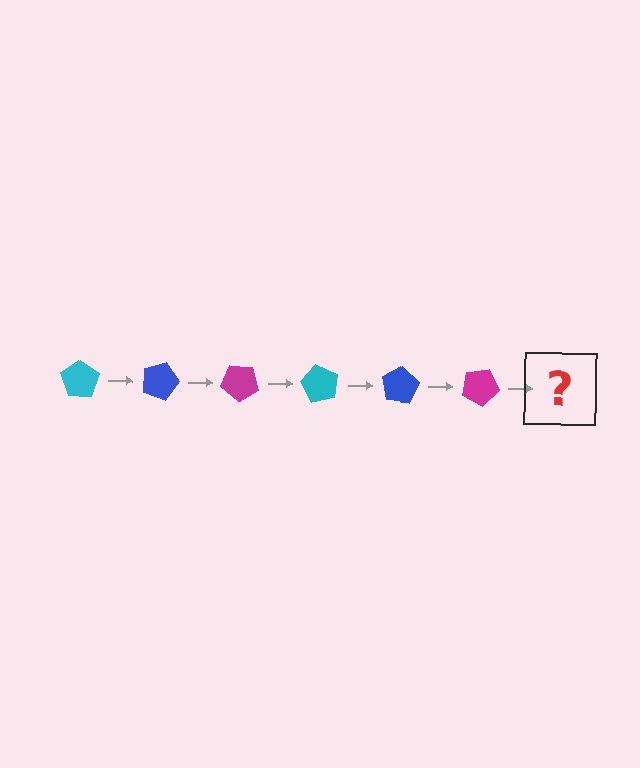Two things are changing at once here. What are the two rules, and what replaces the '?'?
The two rules are that it rotates 20 degrees each step and the color cycles through cyan, blue, and magenta. The '?' should be a cyan pentagon, rotated 120 degrees from the start.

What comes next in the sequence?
The next element should be a cyan pentagon, rotated 120 degrees from the start.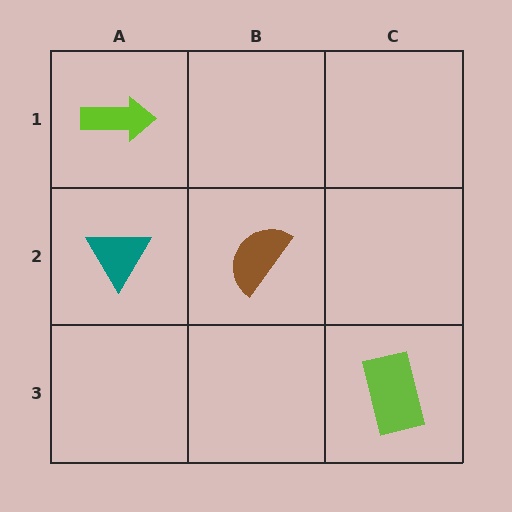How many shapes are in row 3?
1 shape.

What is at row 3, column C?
A lime rectangle.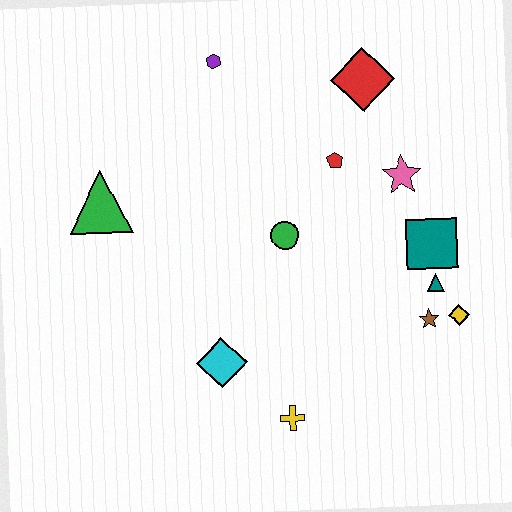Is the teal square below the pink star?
Yes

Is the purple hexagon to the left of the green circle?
Yes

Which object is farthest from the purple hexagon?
The yellow cross is farthest from the purple hexagon.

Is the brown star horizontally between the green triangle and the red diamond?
No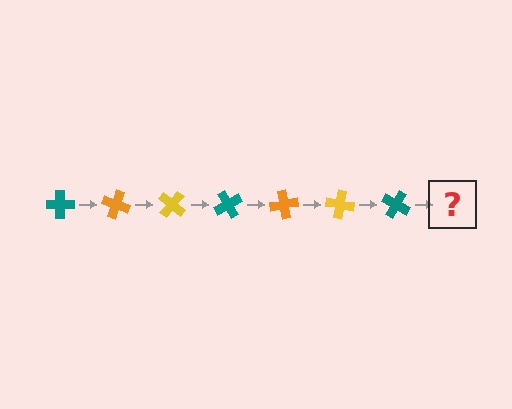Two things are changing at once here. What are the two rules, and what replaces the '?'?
The two rules are that it rotates 20 degrees each step and the color cycles through teal, orange, and yellow. The '?' should be an orange cross, rotated 140 degrees from the start.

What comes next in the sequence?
The next element should be an orange cross, rotated 140 degrees from the start.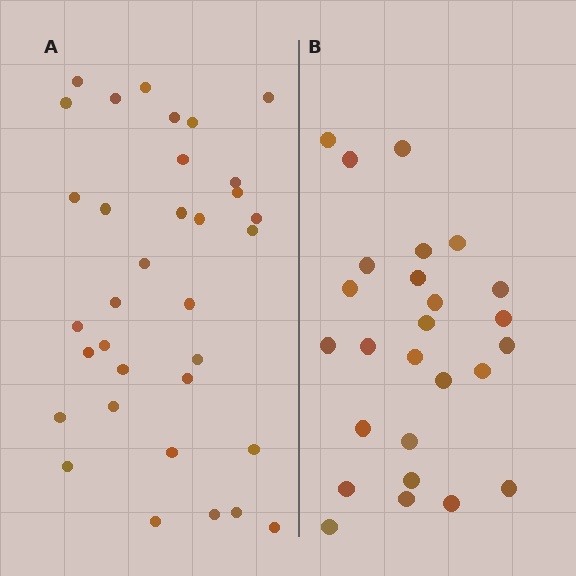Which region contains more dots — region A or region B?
Region A (the left region) has more dots.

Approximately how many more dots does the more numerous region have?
Region A has roughly 8 or so more dots than region B.